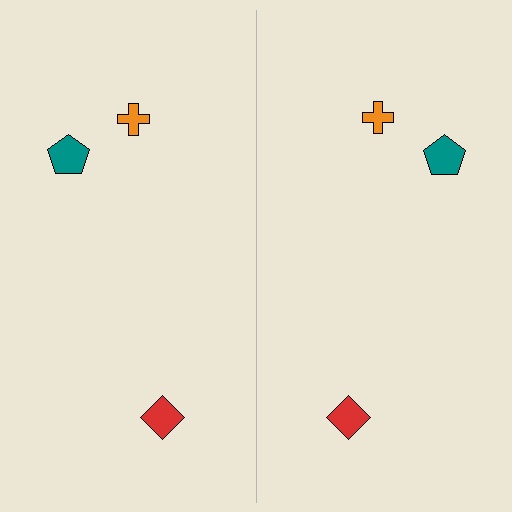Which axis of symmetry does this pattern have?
The pattern has a vertical axis of symmetry running through the center of the image.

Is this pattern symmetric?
Yes, this pattern has bilateral (reflection) symmetry.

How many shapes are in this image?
There are 6 shapes in this image.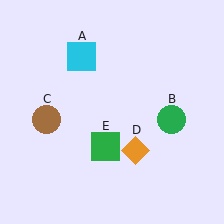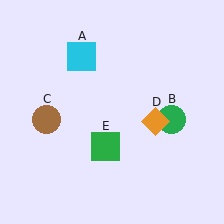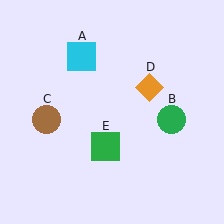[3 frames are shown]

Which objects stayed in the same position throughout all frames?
Cyan square (object A) and green circle (object B) and brown circle (object C) and green square (object E) remained stationary.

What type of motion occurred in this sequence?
The orange diamond (object D) rotated counterclockwise around the center of the scene.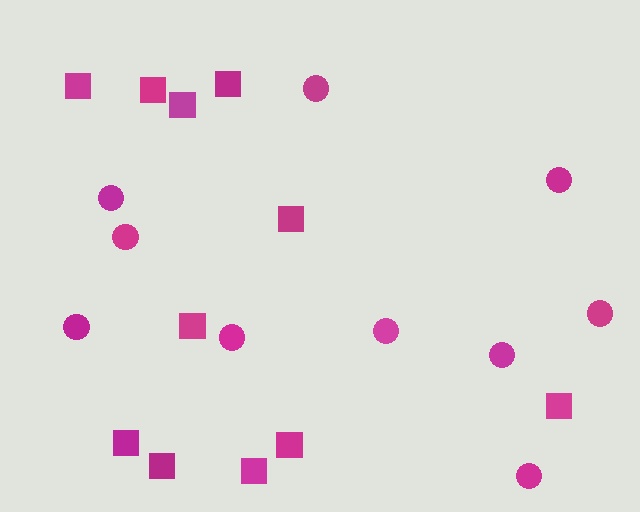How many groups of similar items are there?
There are 2 groups: one group of squares (11) and one group of circles (10).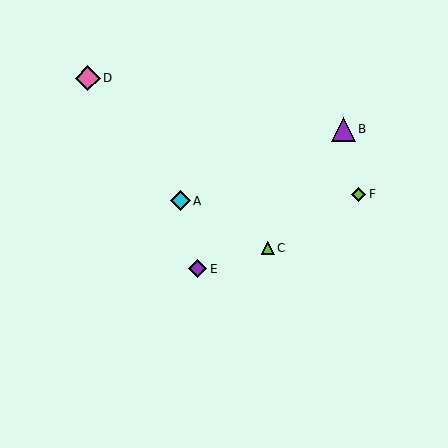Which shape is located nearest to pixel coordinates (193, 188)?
The cyan diamond (labeled A) at (180, 201) is nearest to that location.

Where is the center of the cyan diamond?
The center of the cyan diamond is at (180, 201).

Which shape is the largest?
The pink diamond (labeled D) is the largest.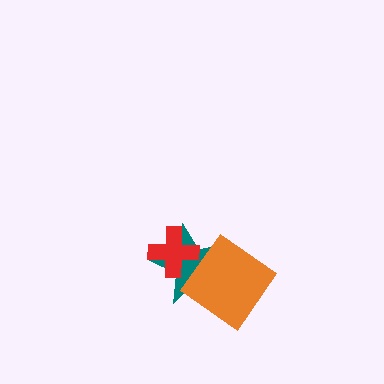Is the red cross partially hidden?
Yes, it is partially covered by another shape.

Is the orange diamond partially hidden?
No, no other shape covers it.